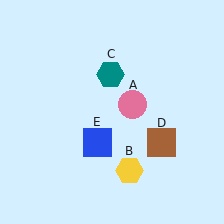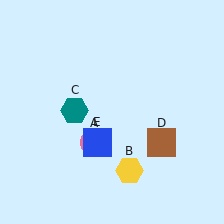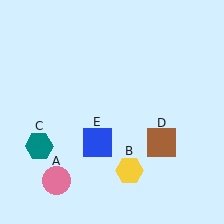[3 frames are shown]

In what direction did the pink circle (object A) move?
The pink circle (object A) moved down and to the left.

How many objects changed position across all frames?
2 objects changed position: pink circle (object A), teal hexagon (object C).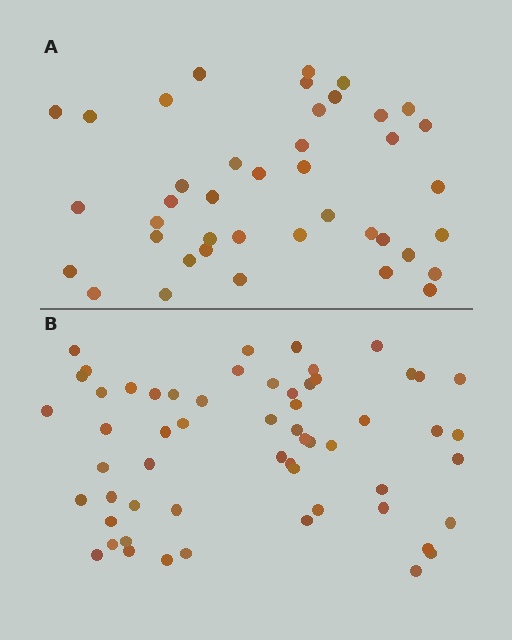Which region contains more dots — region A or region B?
Region B (the bottom region) has more dots.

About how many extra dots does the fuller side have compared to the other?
Region B has approximately 15 more dots than region A.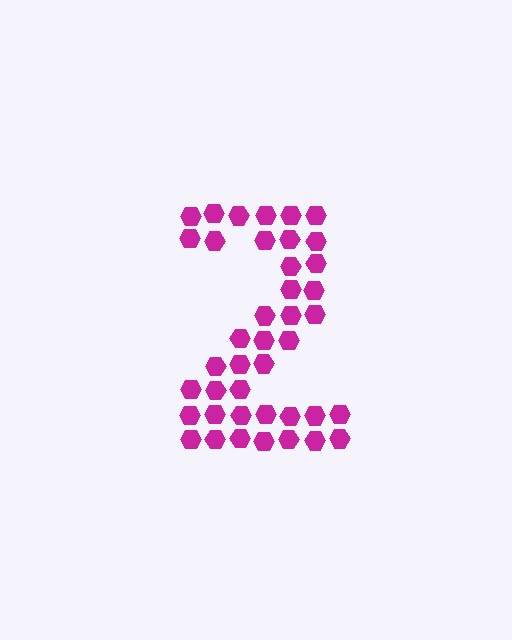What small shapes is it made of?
It is made of small hexagons.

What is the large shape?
The large shape is the digit 2.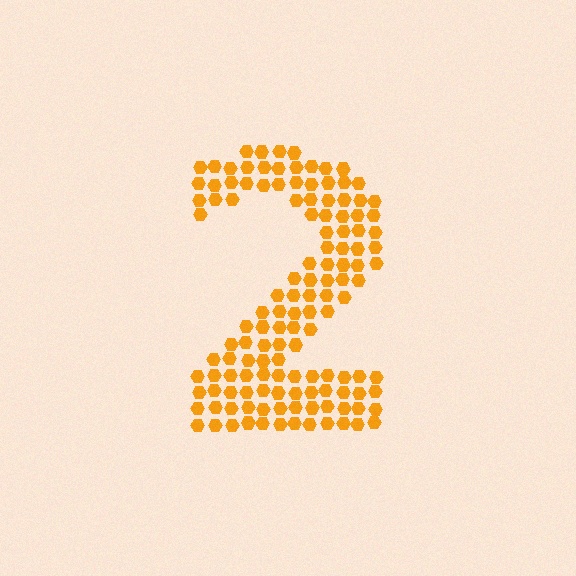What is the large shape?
The large shape is the digit 2.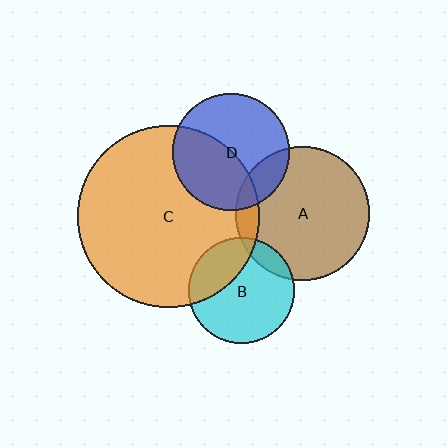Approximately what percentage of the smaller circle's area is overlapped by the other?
Approximately 10%.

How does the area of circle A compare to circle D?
Approximately 1.3 times.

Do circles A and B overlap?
Yes.